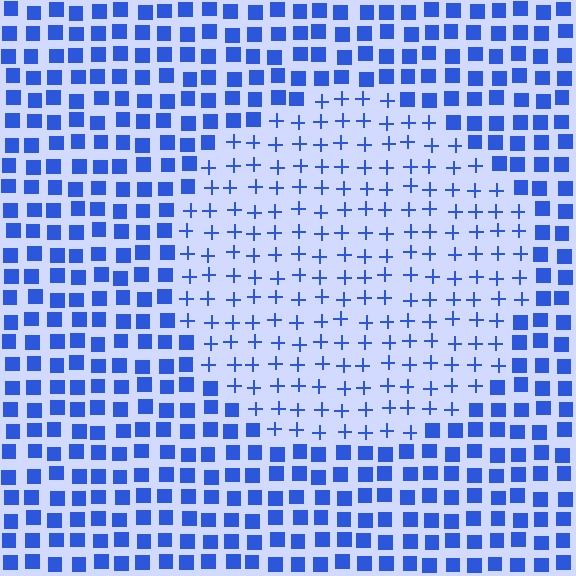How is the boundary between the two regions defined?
The boundary is defined by a change in element shape: plus signs inside vs. squares outside. All elements share the same color and spacing.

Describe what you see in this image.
The image is filled with small blue elements arranged in a uniform grid. A circle-shaped region contains plus signs, while the surrounding area contains squares. The boundary is defined purely by the change in element shape.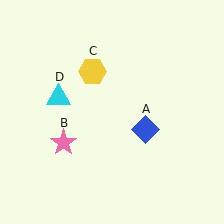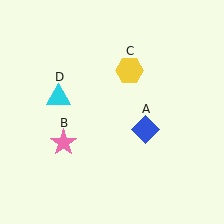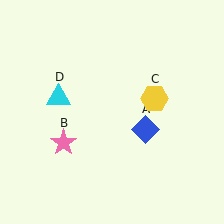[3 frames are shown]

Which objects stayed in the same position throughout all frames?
Blue diamond (object A) and pink star (object B) and cyan triangle (object D) remained stationary.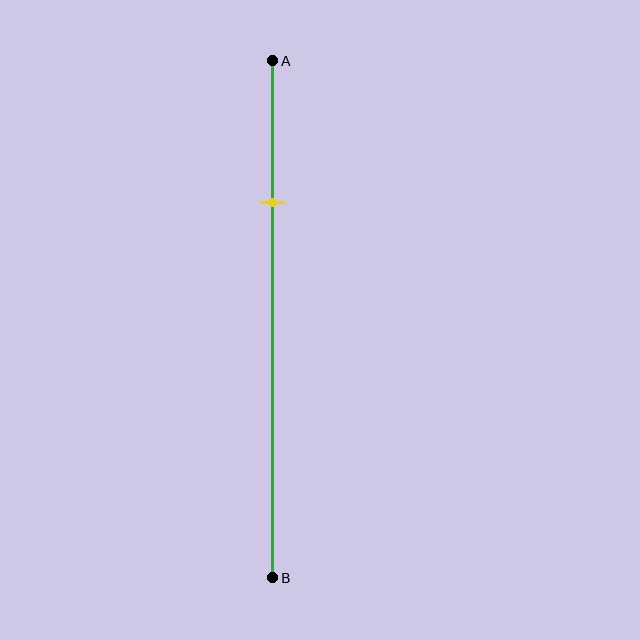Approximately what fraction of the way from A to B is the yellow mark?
The yellow mark is approximately 25% of the way from A to B.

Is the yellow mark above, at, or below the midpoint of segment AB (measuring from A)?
The yellow mark is above the midpoint of segment AB.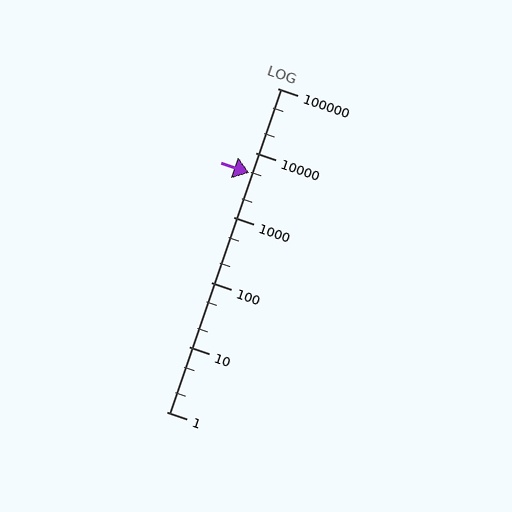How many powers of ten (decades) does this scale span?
The scale spans 5 decades, from 1 to 100000.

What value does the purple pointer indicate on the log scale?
The pointer indicates approximately 4900.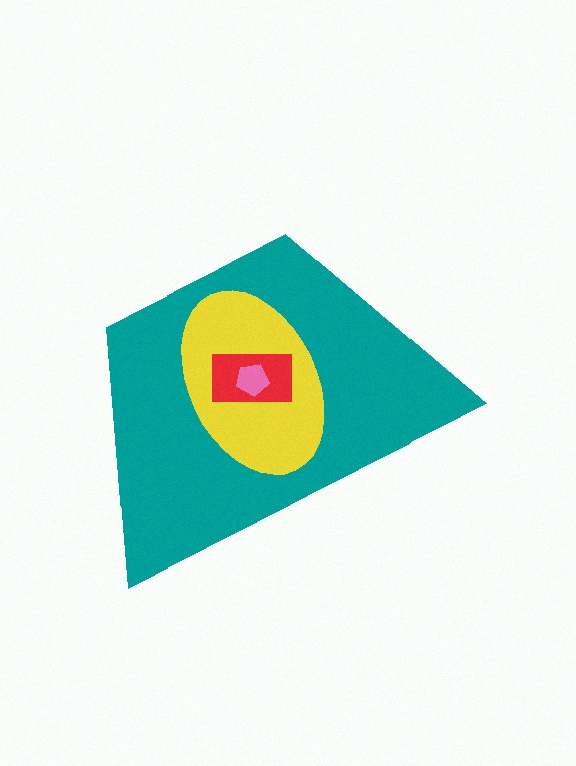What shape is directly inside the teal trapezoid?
The yellow ellipse.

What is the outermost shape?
The teal trapezoid.